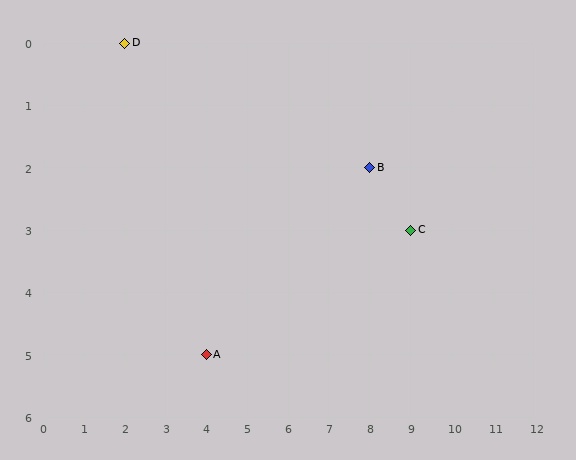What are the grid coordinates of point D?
Point D is at grid coordinates (2, 0).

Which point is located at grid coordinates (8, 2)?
Point B is at (8, 2).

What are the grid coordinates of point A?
Point A is at grid coordinates (4, 5).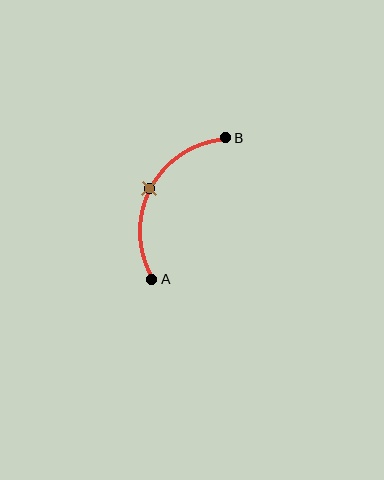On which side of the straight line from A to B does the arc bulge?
The arc bulges to the left of the straight line connecting A and B.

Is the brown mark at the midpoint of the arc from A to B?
Yes. The brown mark lies on the arc at equal arc-length from both A and B — it is the arc midpoint.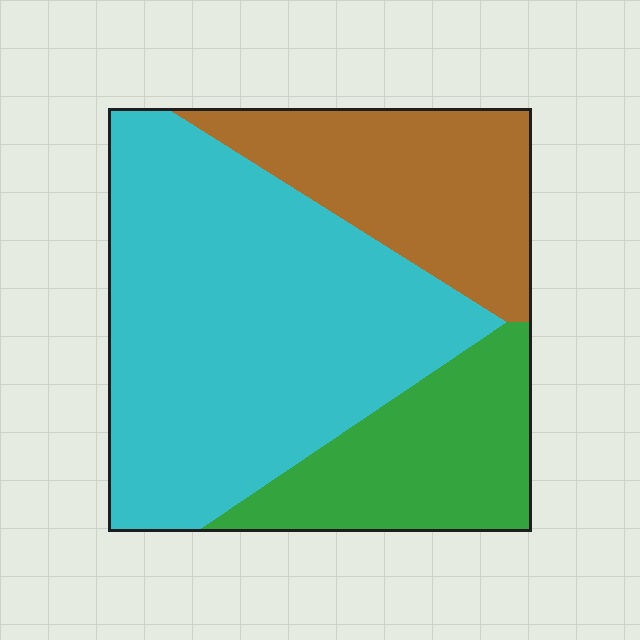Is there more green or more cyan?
Cyan.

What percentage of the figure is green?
Green takes up less than a quarter of the figure.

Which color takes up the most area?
Cyan, at roughly 55%.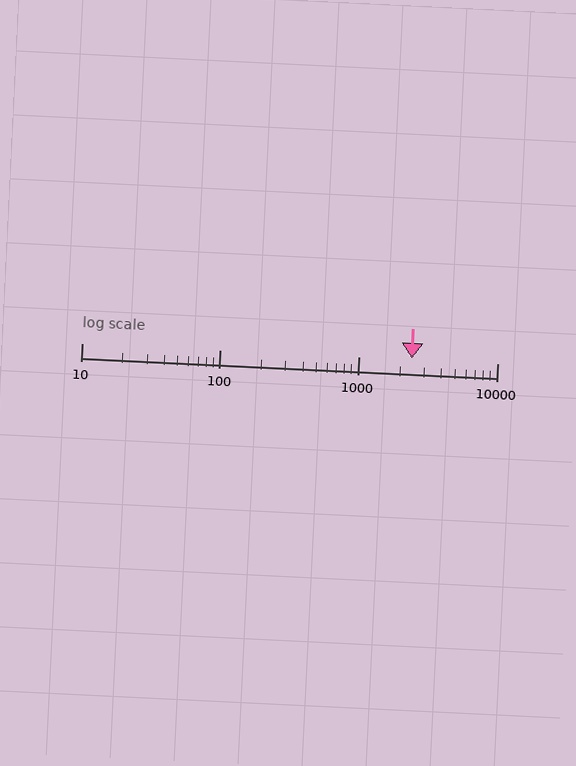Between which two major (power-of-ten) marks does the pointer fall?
The pointer is between 1000 and 10000.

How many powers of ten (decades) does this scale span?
The scale spans 3 decades, from 10 to 10000.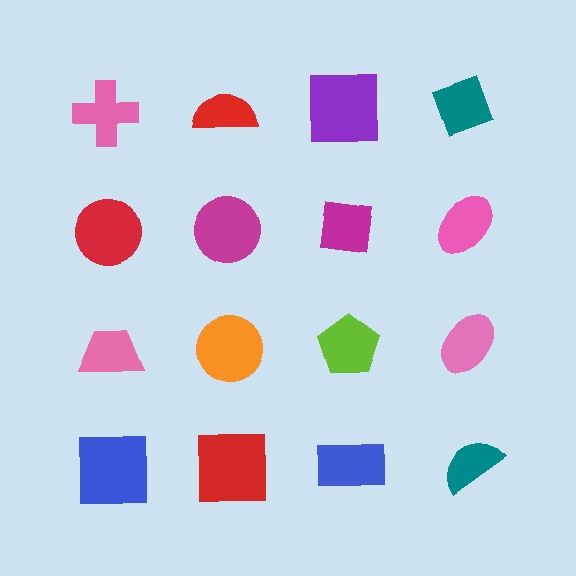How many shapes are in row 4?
4 shapes.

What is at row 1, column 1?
A pink cross.